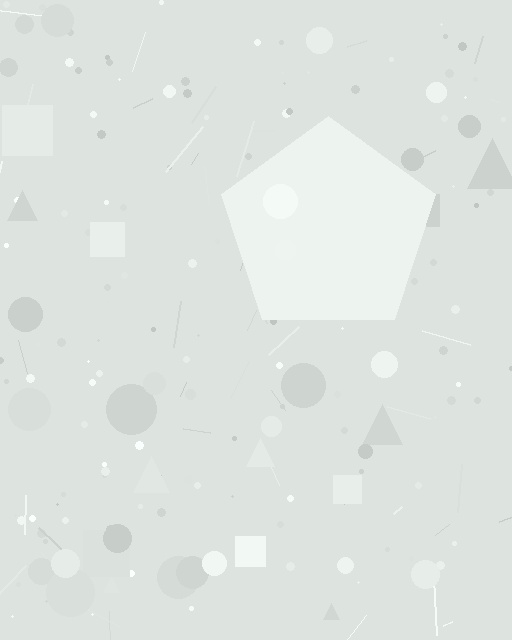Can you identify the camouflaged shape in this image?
The camouflaged shape is a pentagon.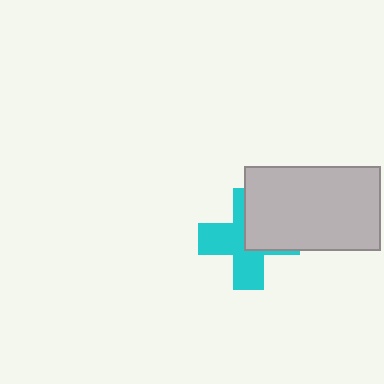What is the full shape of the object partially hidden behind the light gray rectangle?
The partially hidden object is a cyan cross.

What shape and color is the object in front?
The object in front is a light gray rectangle.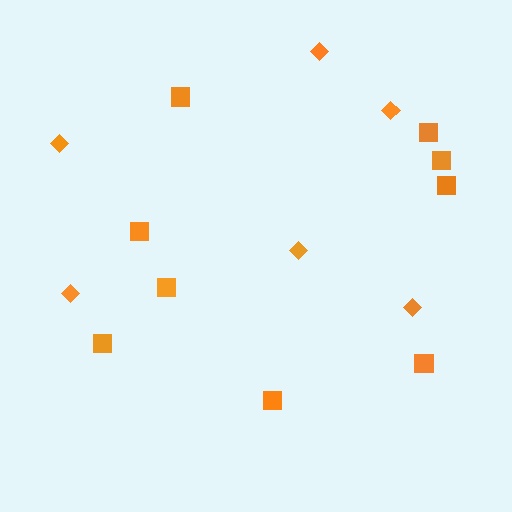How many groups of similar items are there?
There are 2 groups: one group of diamonds (6) and one group of squares (9).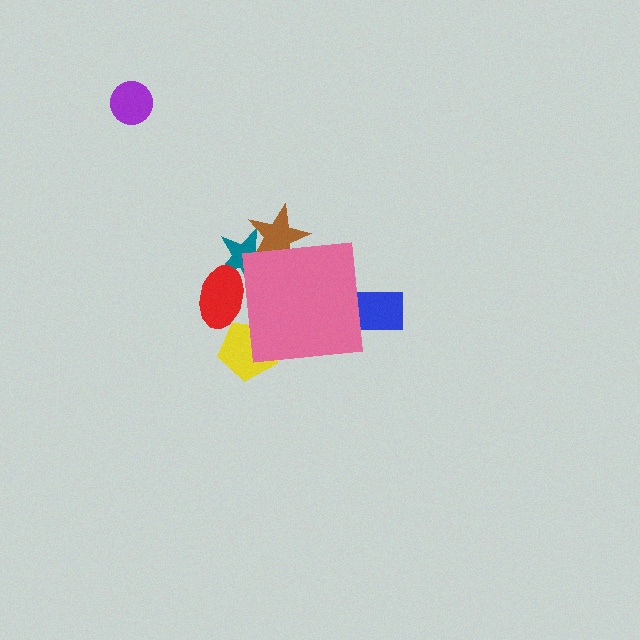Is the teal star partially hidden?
Yes, the teal star is partially hidden behind the pink square.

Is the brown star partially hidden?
Yes, the brown star is partially hidden behind the pink square.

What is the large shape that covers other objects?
A pink square.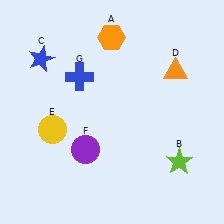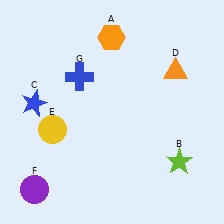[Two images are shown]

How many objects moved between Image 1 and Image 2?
2 objects moved between the two images.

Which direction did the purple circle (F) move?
The purple circle (F) moved left.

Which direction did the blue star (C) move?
The blue star (C) moved down.